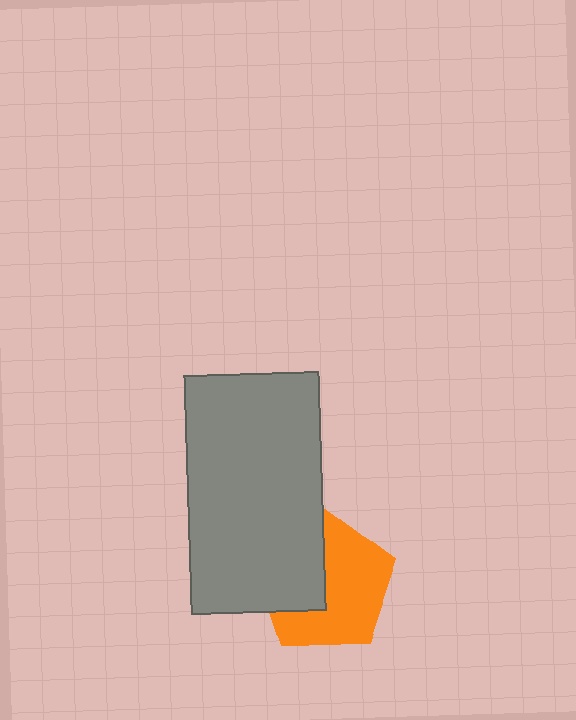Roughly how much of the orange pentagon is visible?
About half of it is visible (roughly 61%).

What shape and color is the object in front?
The object in front is a gray rectangle.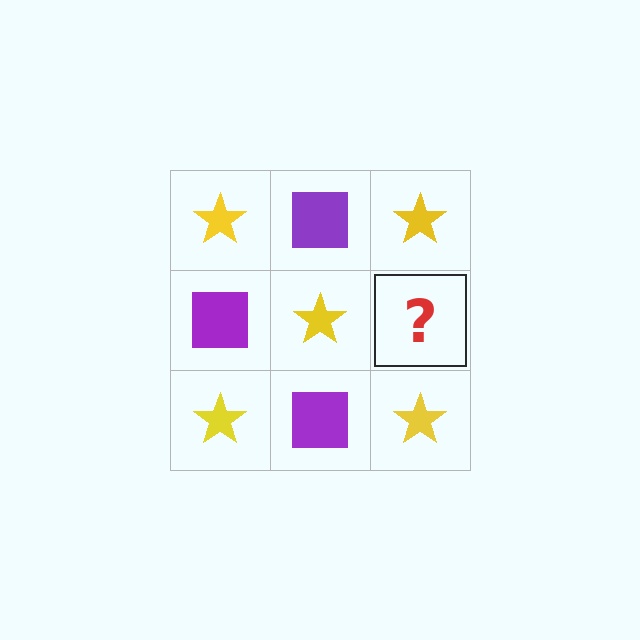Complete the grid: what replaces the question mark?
The question mark should be replaced with a purple square.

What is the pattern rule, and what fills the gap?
The rule is that it alternates yellow star and purple square in a checkerboard pattern. The gap should be filled with a purple square.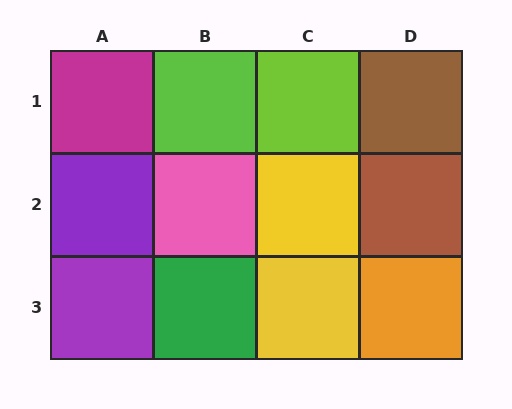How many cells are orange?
1 cell is orange.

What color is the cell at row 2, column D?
Brown.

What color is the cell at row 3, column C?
Yellow.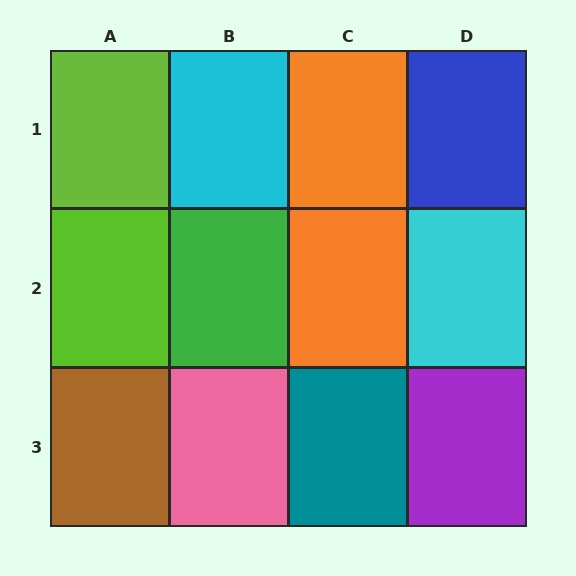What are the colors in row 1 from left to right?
Lime, cyan, orange, blue.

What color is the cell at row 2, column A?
Lime.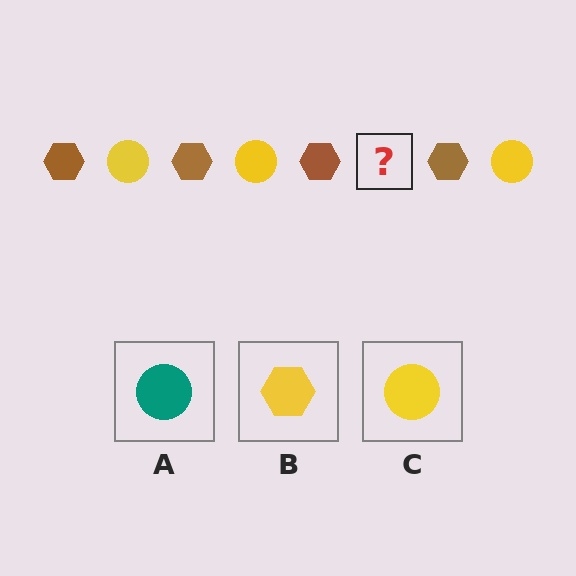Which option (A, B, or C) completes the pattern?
C.